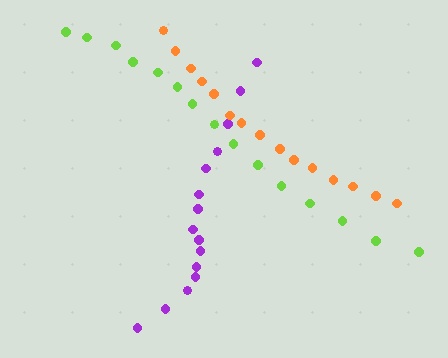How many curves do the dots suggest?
There are 3 distinct paths.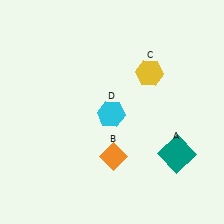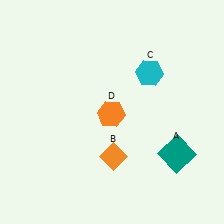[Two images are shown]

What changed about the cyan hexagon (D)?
In Image 1, D is cyan. In Image 2, it changed to orange.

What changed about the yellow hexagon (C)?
In Image 1, C is yellow. In Image 2, it changed to cyan.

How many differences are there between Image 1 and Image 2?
There are 2 differences between the two images.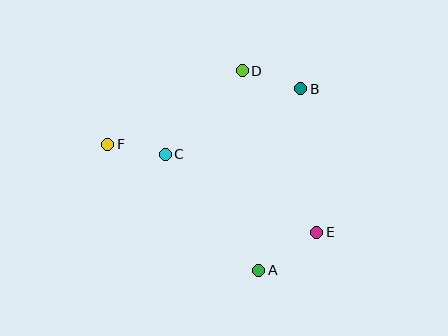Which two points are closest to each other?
Points C and F are closest to each other.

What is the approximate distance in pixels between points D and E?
The distance between D and E is approximately 178 pixels.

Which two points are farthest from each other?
Points E and F are farthest from each other.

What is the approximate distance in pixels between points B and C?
The distance between B and C is approximately 150 pixels.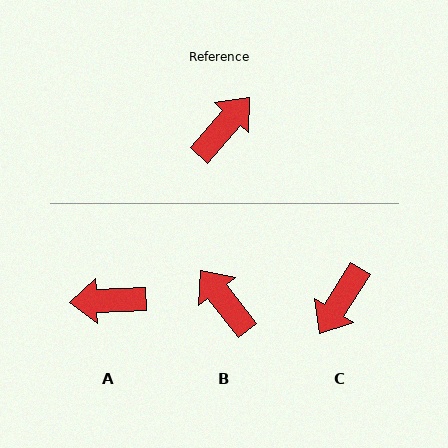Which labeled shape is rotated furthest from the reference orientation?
C, about 171 degrees away.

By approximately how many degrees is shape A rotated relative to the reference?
Approximately 133 degrees counter-clockwise.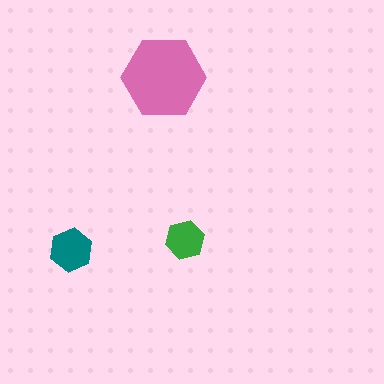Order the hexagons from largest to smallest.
the pink one, the teal one, the green one.